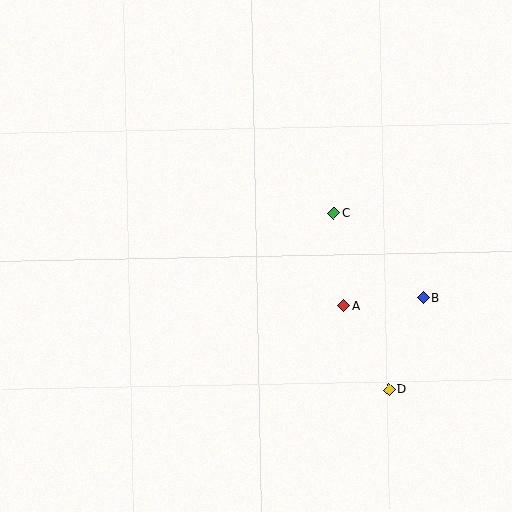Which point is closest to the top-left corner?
Point C is closest to the top-left corner.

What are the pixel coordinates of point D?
Point D is at (389, 390).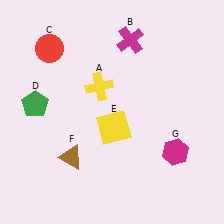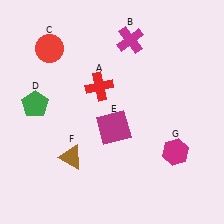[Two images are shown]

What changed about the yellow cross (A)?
In Image 1, A is yellow. In Image 2, it changed to red.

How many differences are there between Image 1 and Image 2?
There are 2 differences between the two images.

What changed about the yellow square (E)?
In Image 1, E is yellow. In Image 2, it changed to magenta.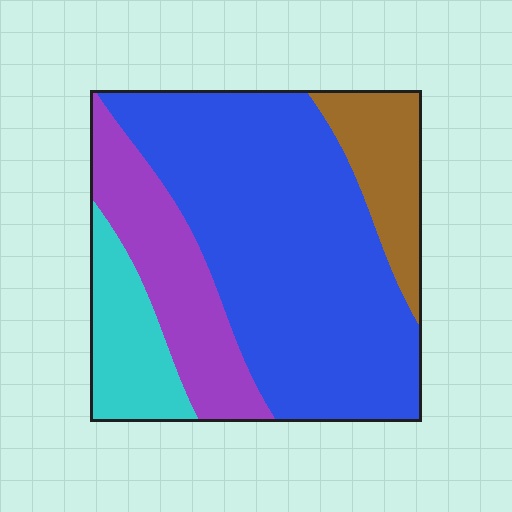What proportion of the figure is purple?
Purple takes up between a sixth and a third of the figure.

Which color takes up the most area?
Blue, at roughly 55%.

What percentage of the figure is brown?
Brown takes up less than a sixth of the figure.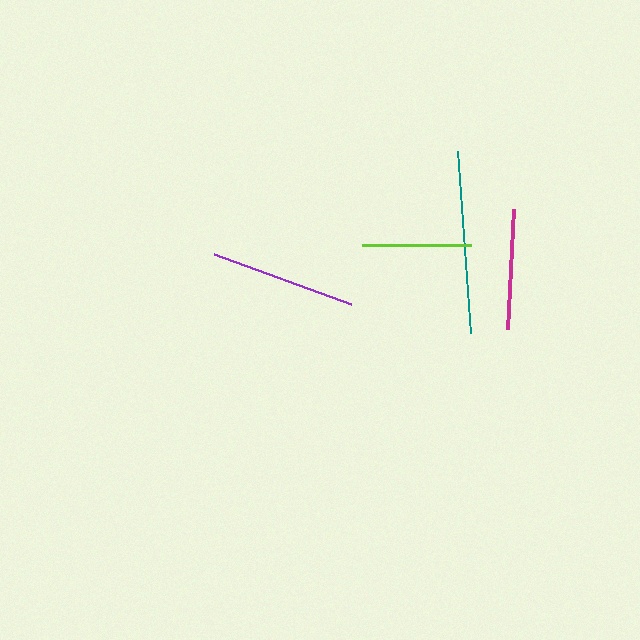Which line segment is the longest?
The teal line is the longest at approximately 183 pixels.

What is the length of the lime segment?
The lime segment is approximately 109 pixels long.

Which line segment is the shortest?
The lime line is the shortest at approximately 109 pixels.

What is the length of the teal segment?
The teal segment is approximately 183 pixels long.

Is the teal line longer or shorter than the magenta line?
The teal line is longer than the magenta line.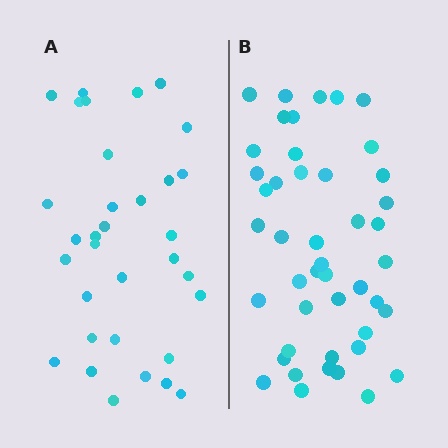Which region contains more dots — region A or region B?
Region B (the right region) has more dots.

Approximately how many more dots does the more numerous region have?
Region B has roughly 12 or so more dots than region A.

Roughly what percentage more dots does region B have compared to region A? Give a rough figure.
About 35% more.